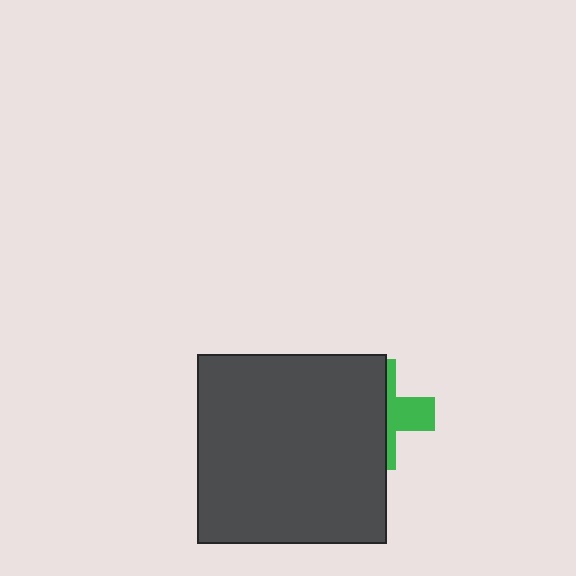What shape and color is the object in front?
The object in front is a dark gray square.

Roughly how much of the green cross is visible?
A small part of it is visible (roughly 36%).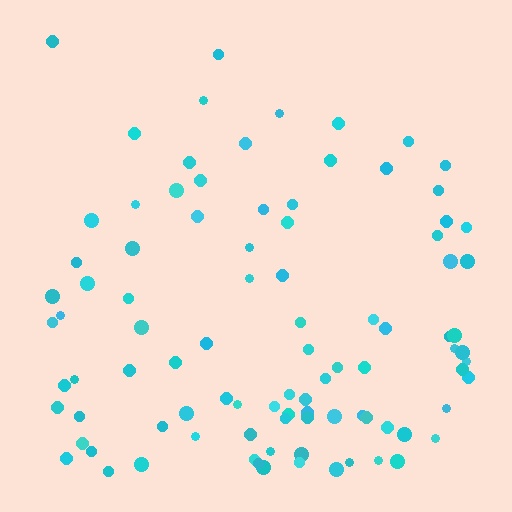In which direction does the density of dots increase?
From top to bottom, with the bottom side densest.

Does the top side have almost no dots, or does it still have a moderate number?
Still a moderate number, just noticeably fewer than the bottom.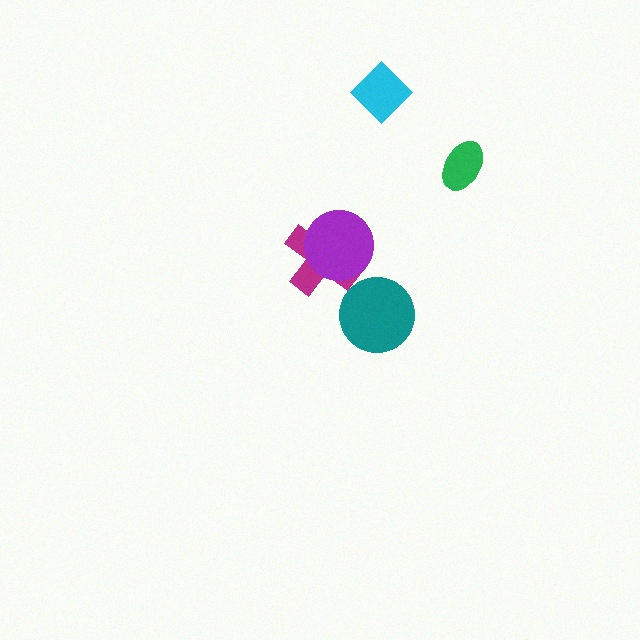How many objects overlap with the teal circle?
0 objects overlap with the teal circle.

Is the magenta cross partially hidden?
Yes, it is partially covered by another shape.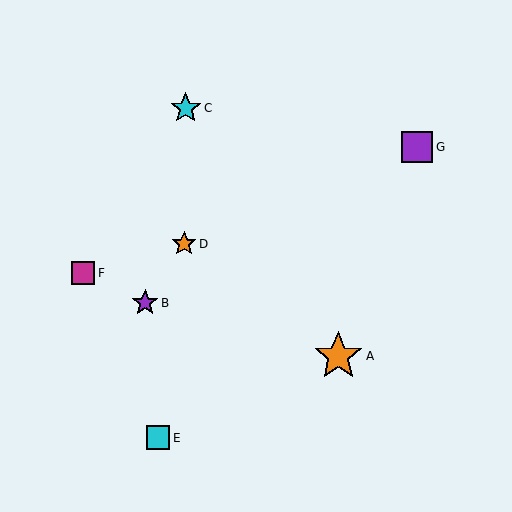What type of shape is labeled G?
Shape G is a purple square.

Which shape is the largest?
The orange star (labeled A) is the largest.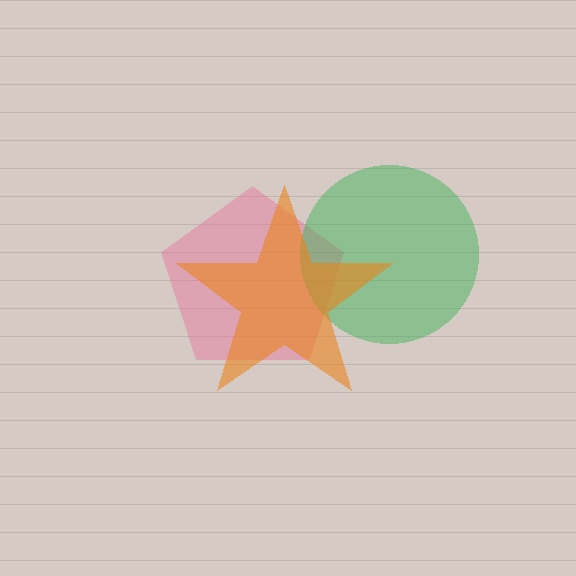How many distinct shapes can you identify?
There are 3 distinct shapes: a pink pentagon, a green circle, an orange star.